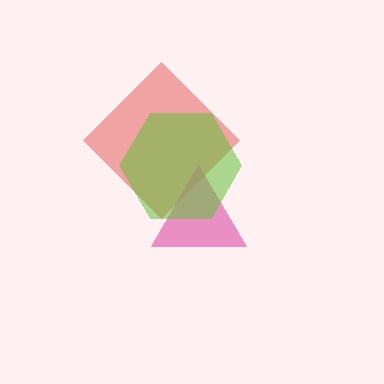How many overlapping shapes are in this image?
There are 3 overlapping shapes in the image.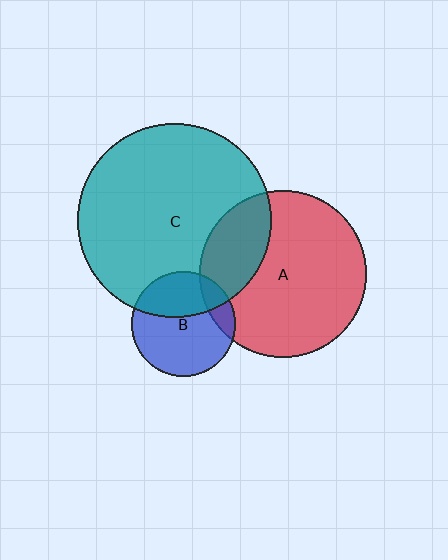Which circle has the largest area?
Circle C (teal).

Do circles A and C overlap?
Yes.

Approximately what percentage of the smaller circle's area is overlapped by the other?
Approximately 25%.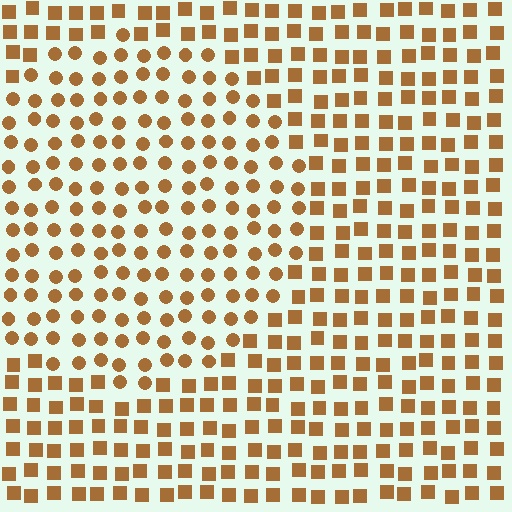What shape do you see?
I see a circle.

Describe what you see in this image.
The image is filled with small brown elements arranged in a uniform grid. A circle-shaped region contains circles, while the surrounding area contains squares. The boundary is defined purely by the change in element shape.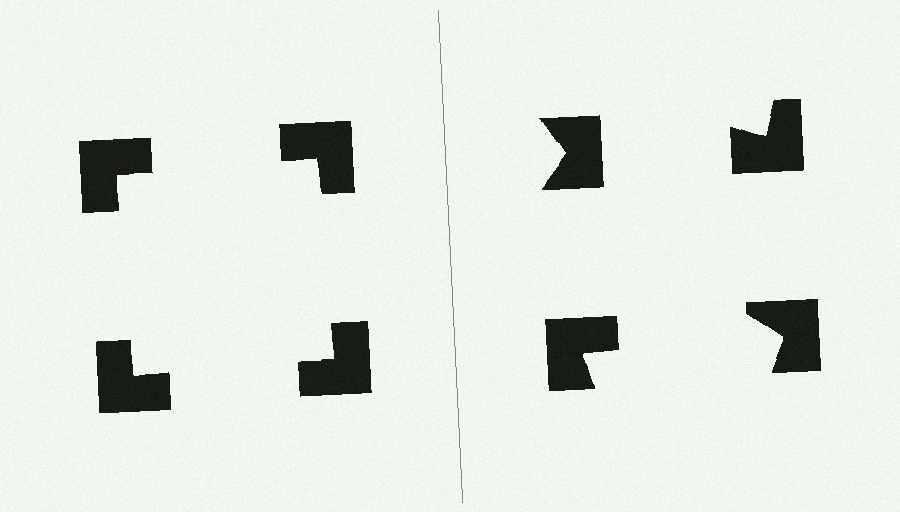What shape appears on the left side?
An illusory square.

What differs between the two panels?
The notched squares are positioned identically on both sides; only the wedge orientations differ. On the left they align to a square; on the right they are misaligned.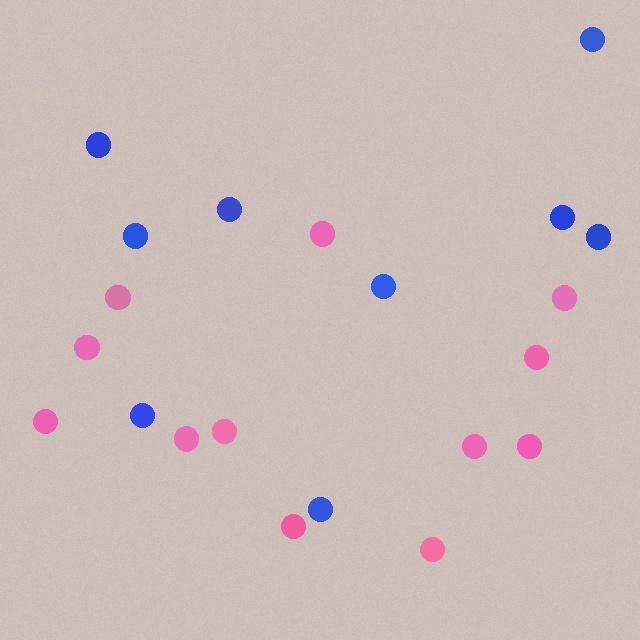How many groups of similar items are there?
There are 2 groups: one group of pink circles (12) and one group of blue circles (9).